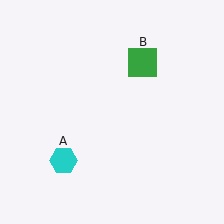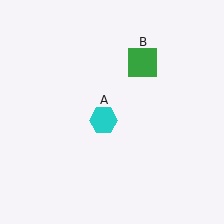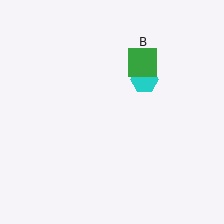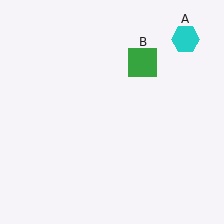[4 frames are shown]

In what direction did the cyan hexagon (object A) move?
The cyan hexagon (object A) moved up and to the right.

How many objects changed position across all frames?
1 object changed position: cyan hexagon (object A).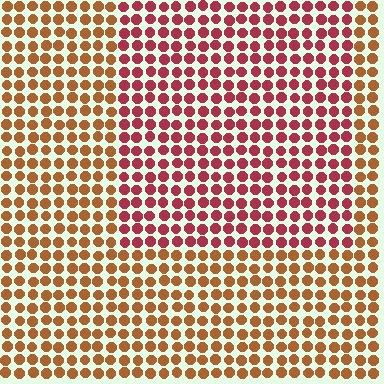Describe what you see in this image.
The image is filled with small brown elements in a uniform arrangement. A rectangle-shaped region is visible where the elements are tinted to a slightly different hue, forming a subtle color boundary.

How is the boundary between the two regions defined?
The boundary is defined purely by a slight shift in hue (about 39 degrees). Spacing, size, and orientation are identical on both sides.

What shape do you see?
I see a rectangle.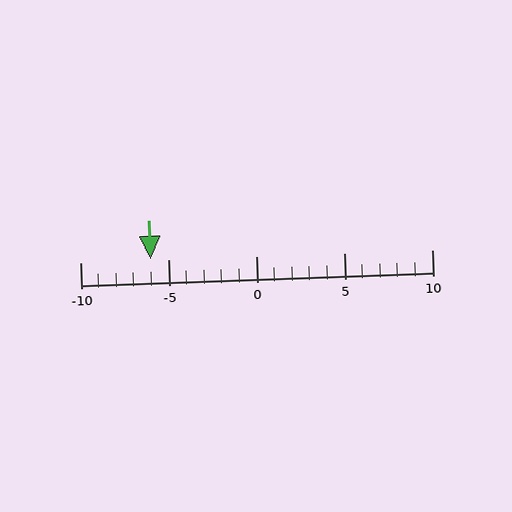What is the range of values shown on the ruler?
The ruler shows values from -10 to 10.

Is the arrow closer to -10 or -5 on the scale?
The arrow is closer to -5.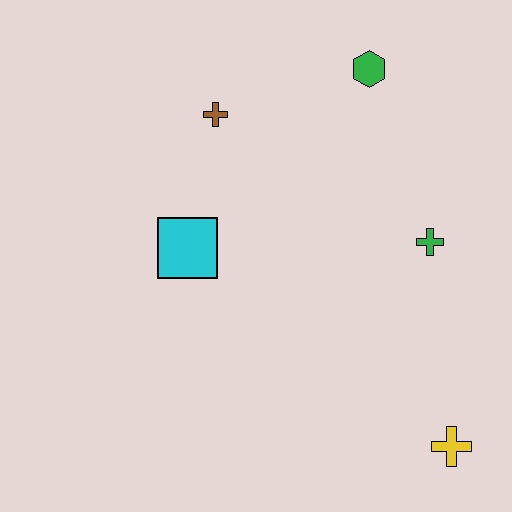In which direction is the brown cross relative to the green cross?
The brown cross is to the left of the green cross.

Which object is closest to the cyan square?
The brown cross is closest to the cyan square.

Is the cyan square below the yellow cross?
No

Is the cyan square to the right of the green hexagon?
No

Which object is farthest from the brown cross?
The yellow cross is farthest from the brown cross.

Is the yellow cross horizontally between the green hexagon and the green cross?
No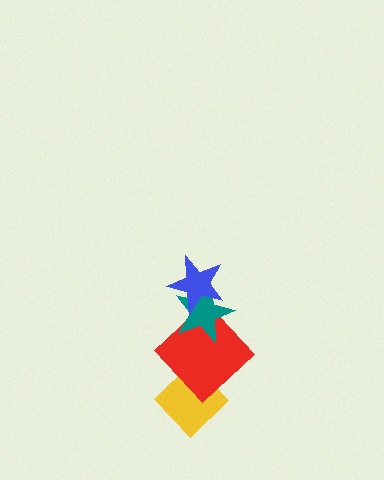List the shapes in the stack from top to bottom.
From top to bottom: the blue star, the teal star, the red diamond, the yellow diamond.